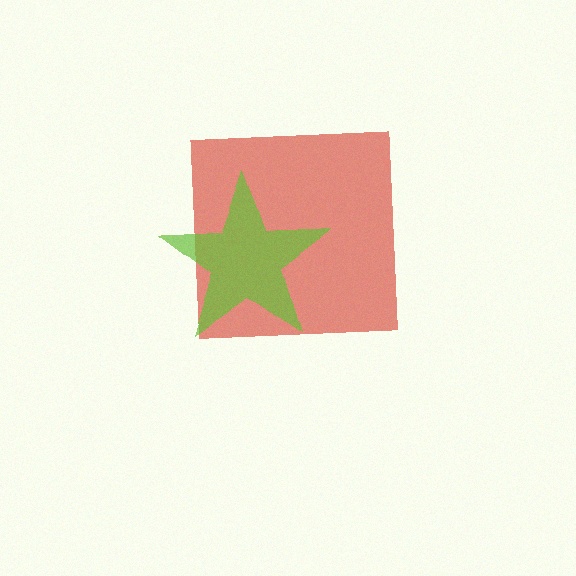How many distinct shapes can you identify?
There are 2 distinct shapes: a red square, a lime star.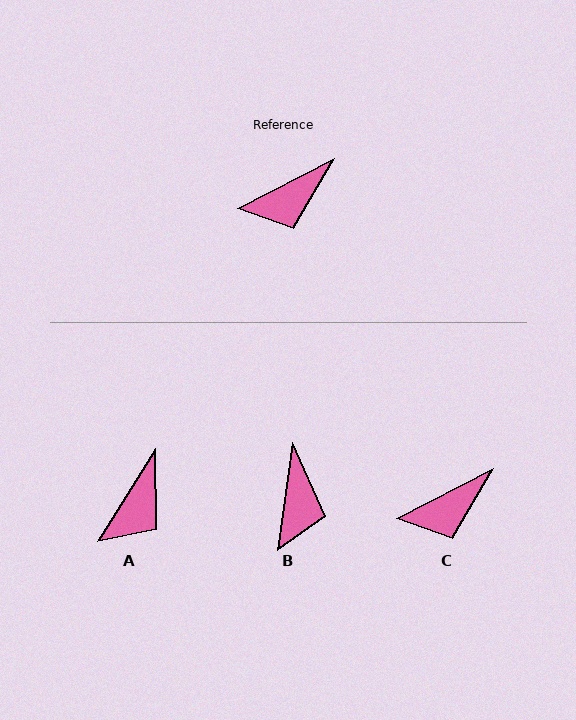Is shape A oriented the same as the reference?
No, it is off by about 31 degrees.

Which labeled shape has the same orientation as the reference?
C.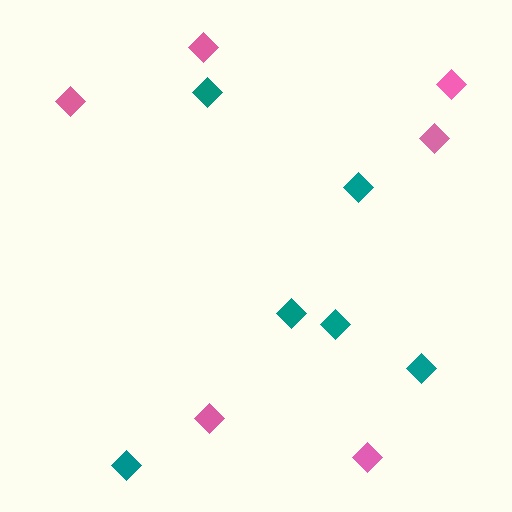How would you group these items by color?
There are 2 groups: one group of pink diamonds (6) and one group of teal diamonds (6).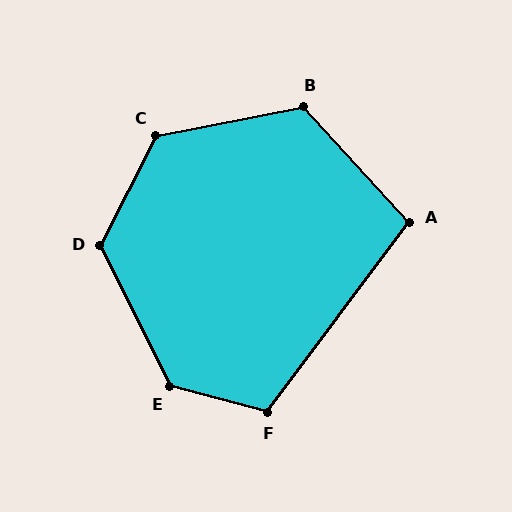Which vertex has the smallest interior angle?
A, at approximately 101 degrees.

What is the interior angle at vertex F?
Approximately 112 degrees (obtuse).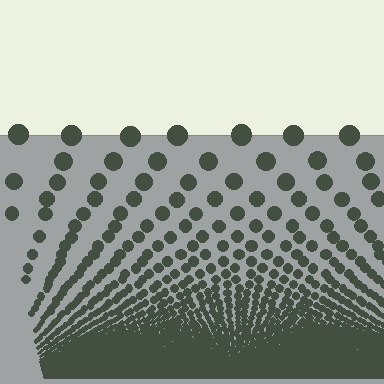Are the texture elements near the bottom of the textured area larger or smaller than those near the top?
Smaller. The gradient is inverted — elements near the bottom are smaller and denser.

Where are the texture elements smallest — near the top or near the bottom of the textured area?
Near the bottom.